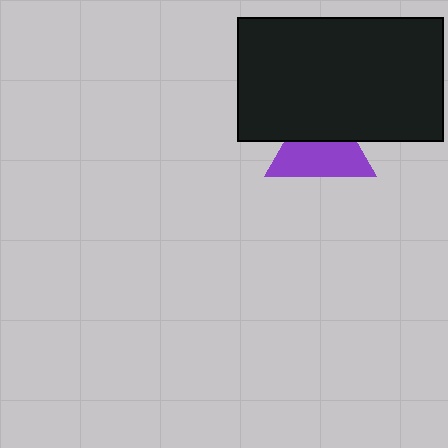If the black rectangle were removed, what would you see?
You would see the complete purple triangle.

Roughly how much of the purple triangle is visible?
About half of it is visible (roughly 60%).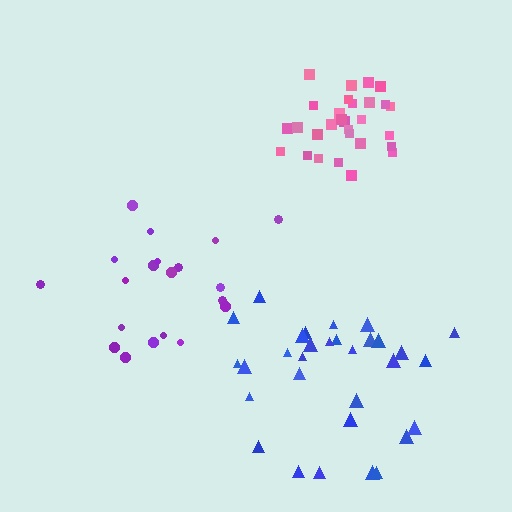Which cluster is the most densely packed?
Pink.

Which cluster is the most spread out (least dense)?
Blue.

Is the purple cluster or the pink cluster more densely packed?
Pink.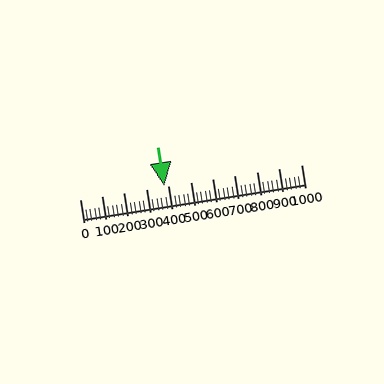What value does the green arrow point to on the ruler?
The green arrow points to approximately 380.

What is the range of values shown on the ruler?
The ruler shows values from 0 to 1000.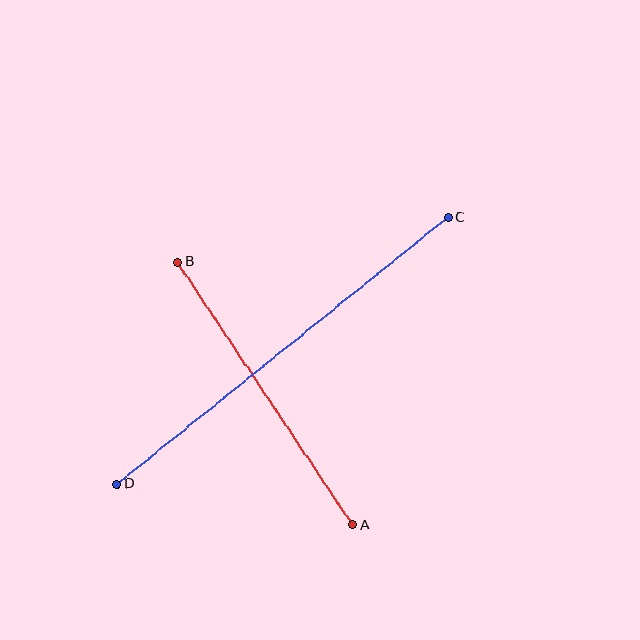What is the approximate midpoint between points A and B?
The midpoint is at approximately (265, 394) pixels.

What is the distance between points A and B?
The distance is approximately 316 pixels.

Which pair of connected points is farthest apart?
Points C and D are farthest apart.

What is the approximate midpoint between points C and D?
The midpoint is at approximately (283, 351) pixels.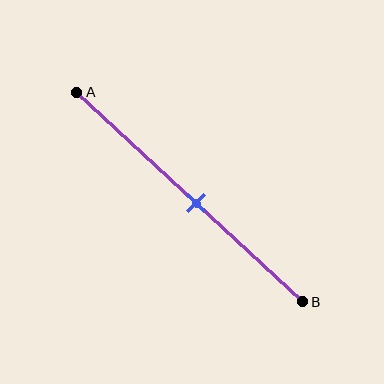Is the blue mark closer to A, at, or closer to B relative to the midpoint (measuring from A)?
The blue mark is approximately at the midpoint of segment AB.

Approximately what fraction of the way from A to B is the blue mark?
The blue mark is approximately 55% of the way from A to B.